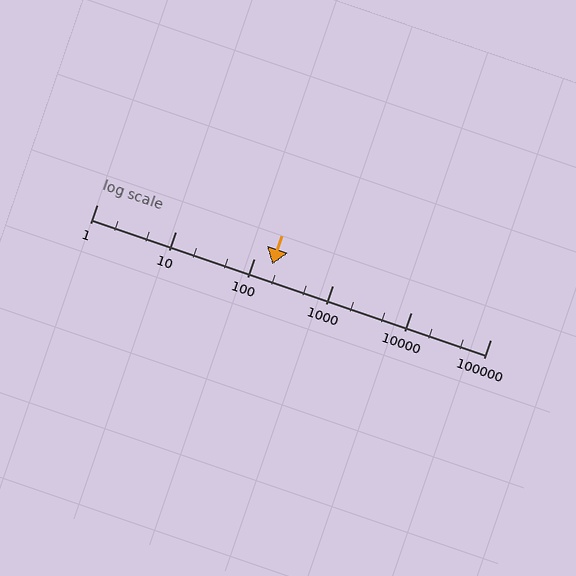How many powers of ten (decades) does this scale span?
The scale spans 5 decades, from 1 to 100000.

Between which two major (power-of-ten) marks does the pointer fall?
The pointer is between 100 and 1000.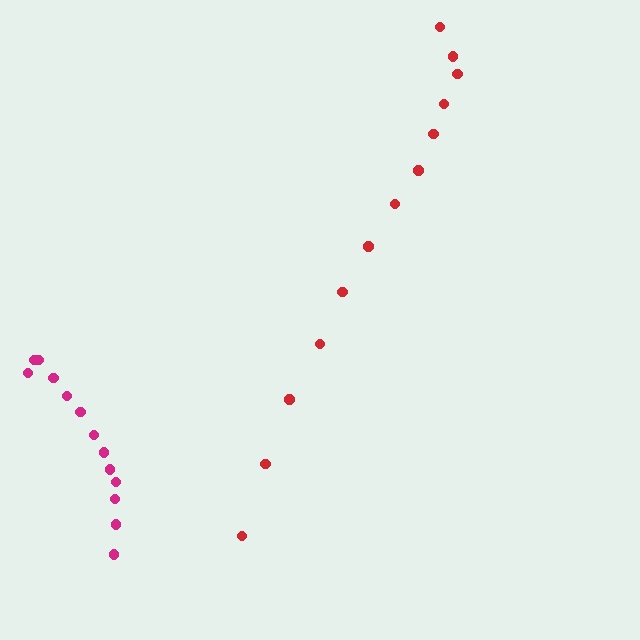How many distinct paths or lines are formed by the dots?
There are 2 distinct paths.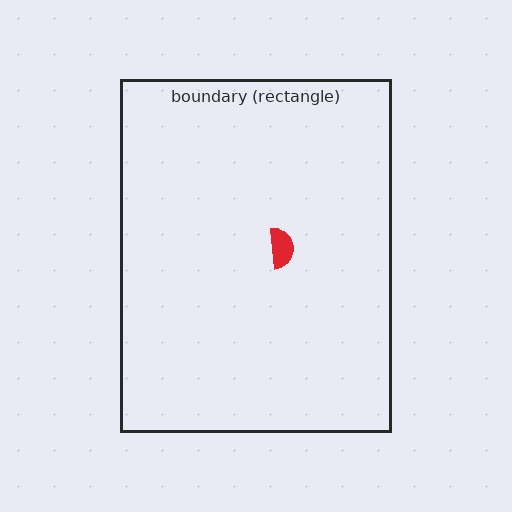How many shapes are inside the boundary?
1 inside, 0 outside.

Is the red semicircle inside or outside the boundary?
Inside.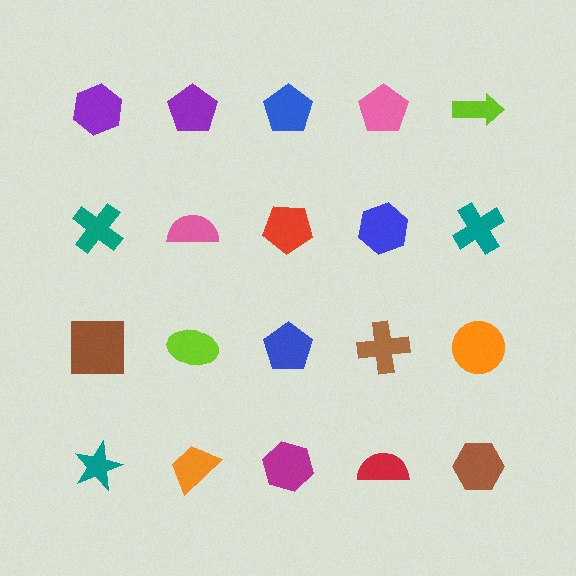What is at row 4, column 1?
A teal star.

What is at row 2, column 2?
A pink semicircle.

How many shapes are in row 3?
5 shapes.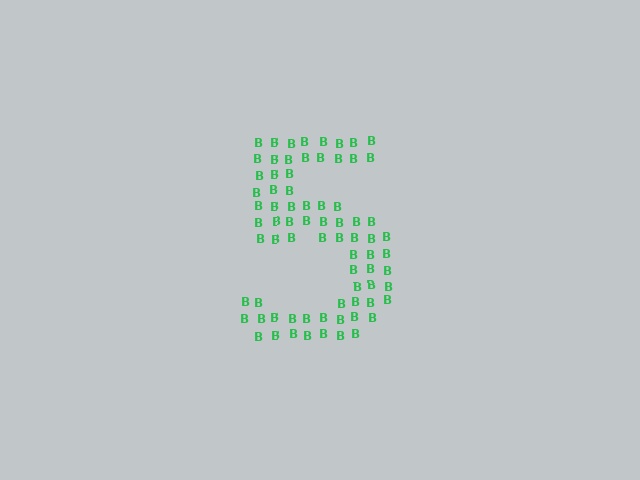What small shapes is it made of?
It is made of small letter B's.